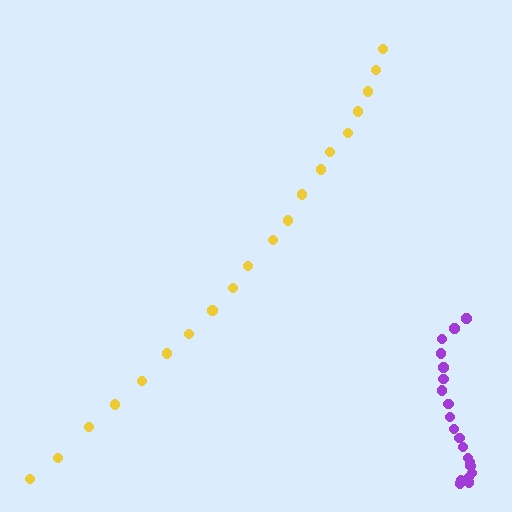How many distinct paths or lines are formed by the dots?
There are 2 distinct paths.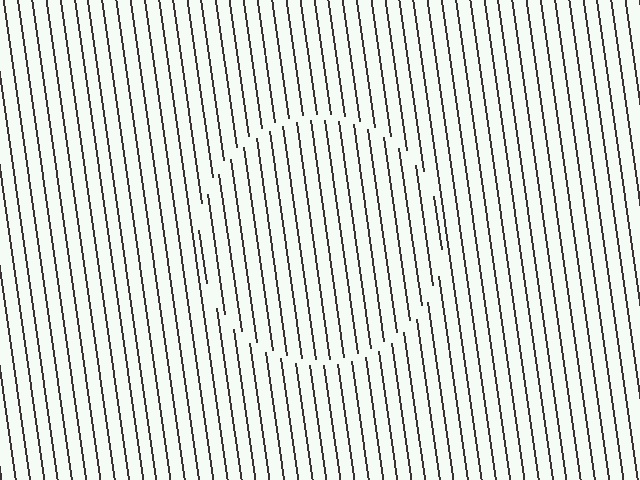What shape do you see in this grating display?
An illusory circle. The interior of the shape contains the same grating, shifted by half a period — the contour is defined by the phase discontinuity where line-ends from the inner and outer gratings abut.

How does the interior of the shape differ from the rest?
The interior of the shape contains the same grating, shifted by half a period — the contour is defined by the phase discontinuity where line-ends from the inner and outer gratings abut.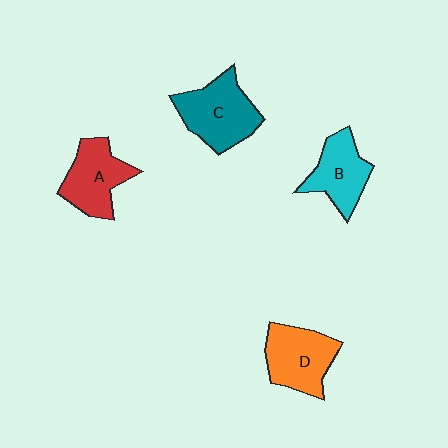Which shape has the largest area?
Shape C (teal).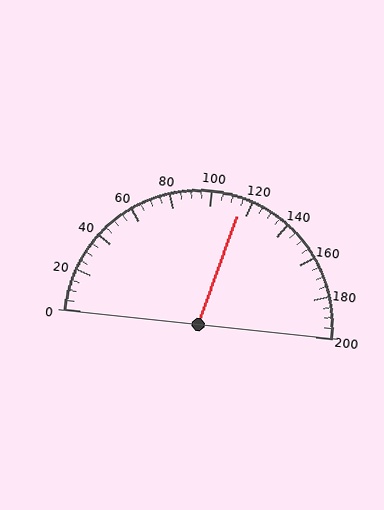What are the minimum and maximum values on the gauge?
The gauge ranges from 0 to 200.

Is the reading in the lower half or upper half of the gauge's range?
The reading is in the upper half of the range (0 to 200).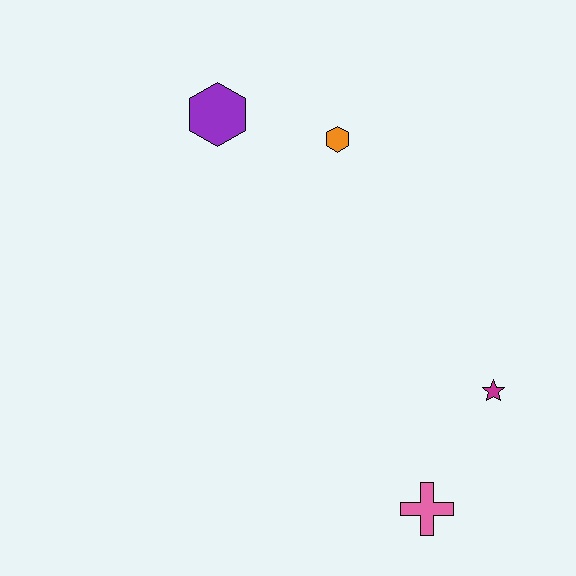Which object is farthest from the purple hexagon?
The pink cross is farthest from the purple hexagon.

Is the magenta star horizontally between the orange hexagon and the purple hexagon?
No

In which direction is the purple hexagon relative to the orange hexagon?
The purple hexagon is to the left of the orange hexagon.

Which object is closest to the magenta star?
The pink cross is closest to the magenta star.